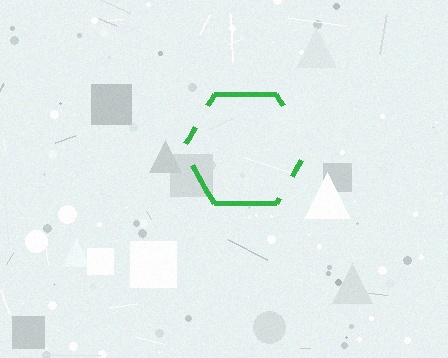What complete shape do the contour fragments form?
The contour fragments form a hexagon.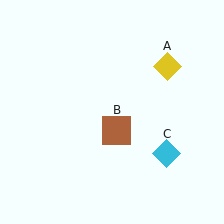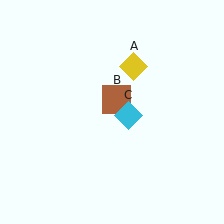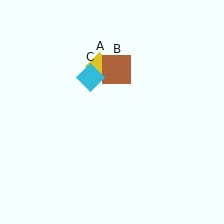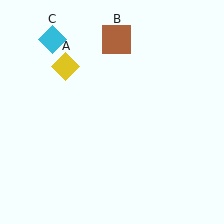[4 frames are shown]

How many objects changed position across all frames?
3 objects changed position: yellow diamond (object A), brown square (object B), cyan diamond (object C).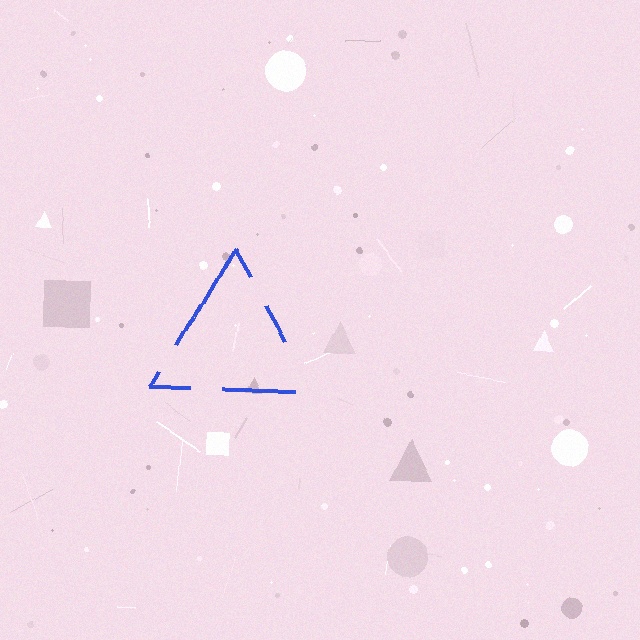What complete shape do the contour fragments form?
The contour fragments form a triangle.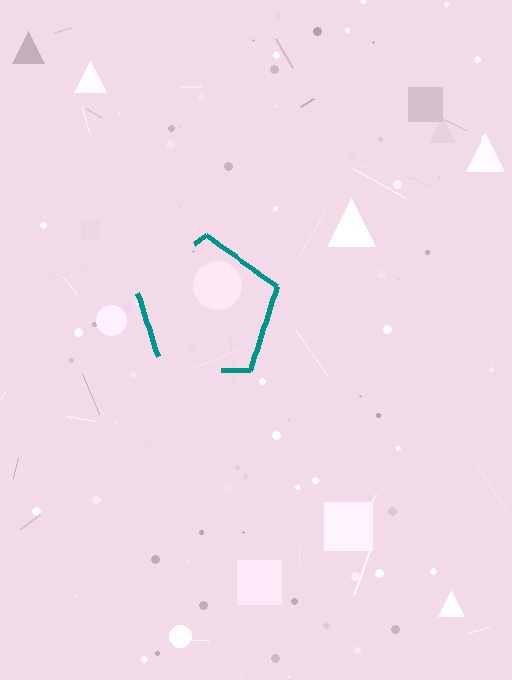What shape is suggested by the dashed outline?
The dashed outline suggests a pentagon.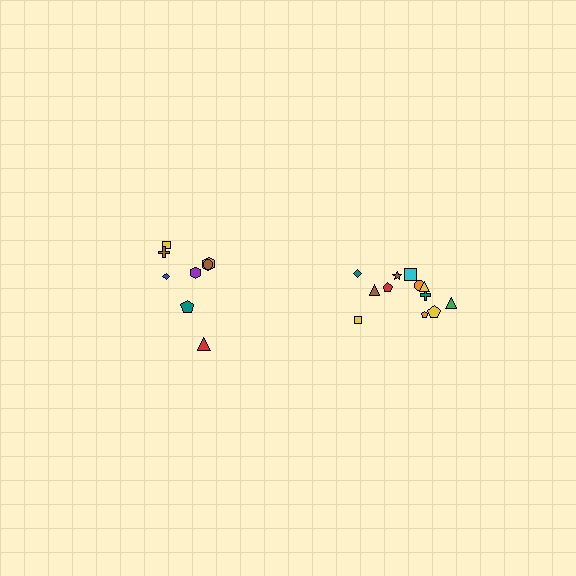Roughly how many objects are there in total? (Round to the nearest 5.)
Roughly 20 objects in total.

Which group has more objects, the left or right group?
The right group.